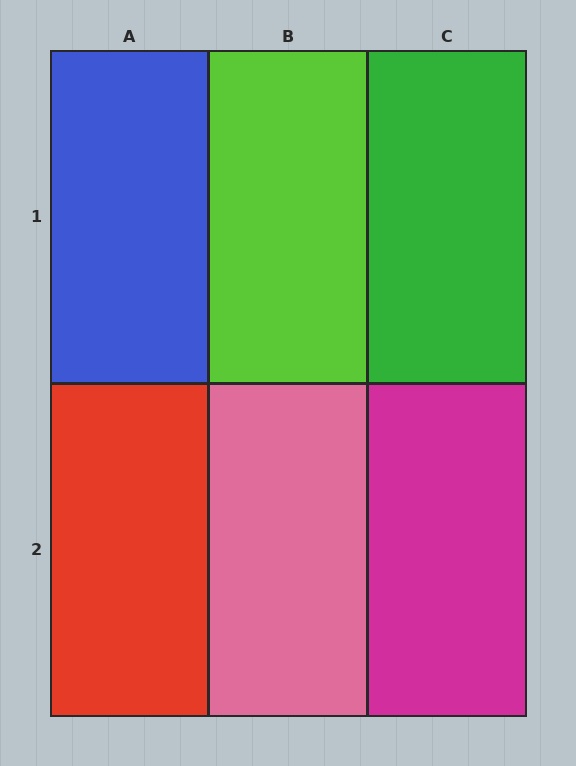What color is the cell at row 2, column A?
Red.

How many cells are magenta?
1 cell is magenta.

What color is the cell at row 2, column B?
Pink.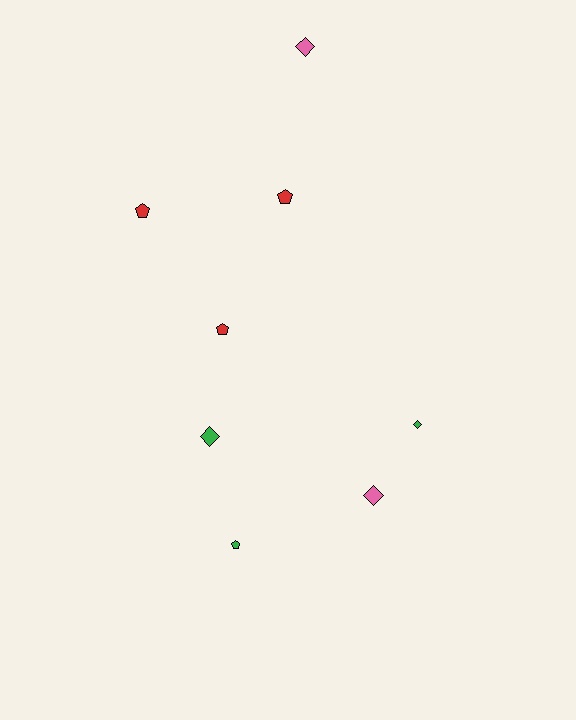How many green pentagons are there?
There is 1 green pentagon.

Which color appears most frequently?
Red, with 3 objects.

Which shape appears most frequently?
Diamond, with 4 objects.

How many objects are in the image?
There are 8 objects.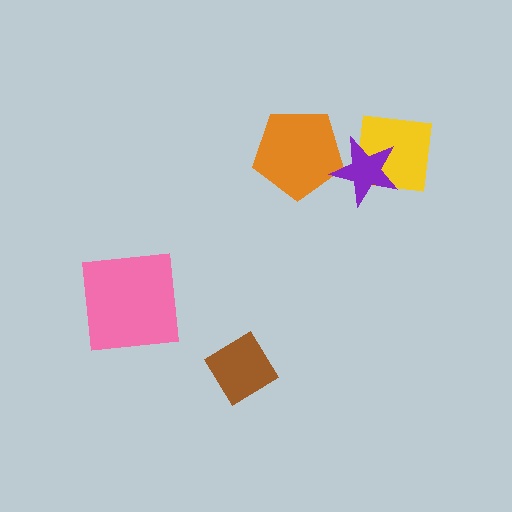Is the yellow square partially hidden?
Yes, it is partially covered by another shape.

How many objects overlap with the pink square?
0 objects overlap with the pink square.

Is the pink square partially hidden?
No, no other shape covers it.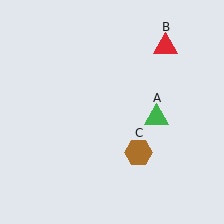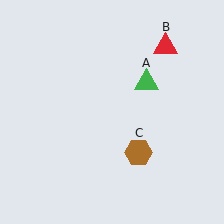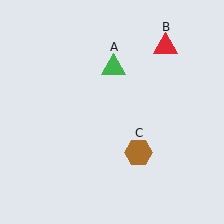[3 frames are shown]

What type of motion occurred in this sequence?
The green triangle (object A) rotated counterclockwise around the center of the scene.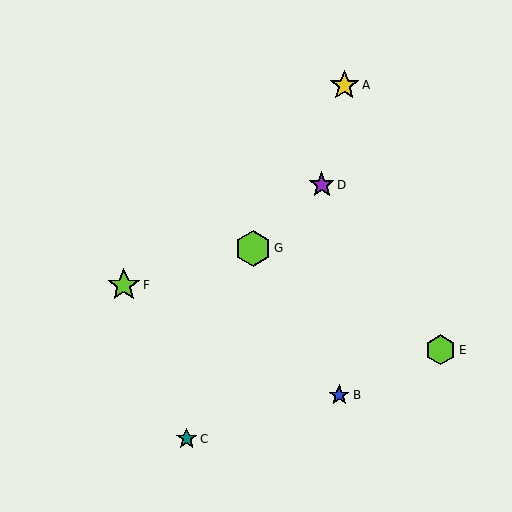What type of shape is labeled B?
Shape B is a blue star.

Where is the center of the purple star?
The center of the purple star is at (322, 185).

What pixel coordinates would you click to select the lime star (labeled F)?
Click at (124, 285) to select the lime star F.